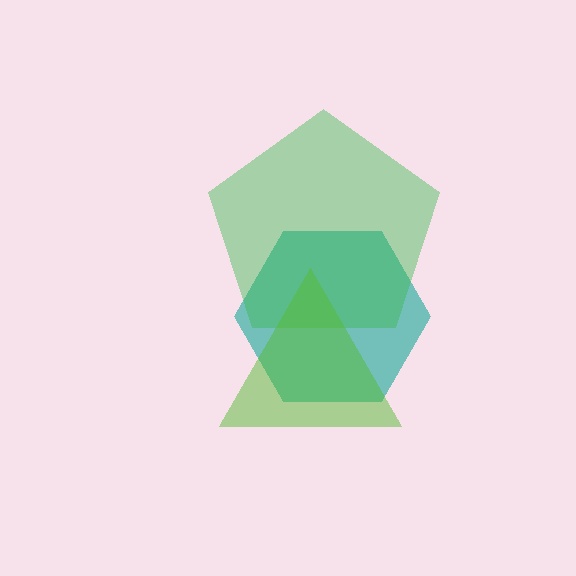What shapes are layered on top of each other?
The layered shapes are: a teal hexagon, a green pentagon, a lime triangle.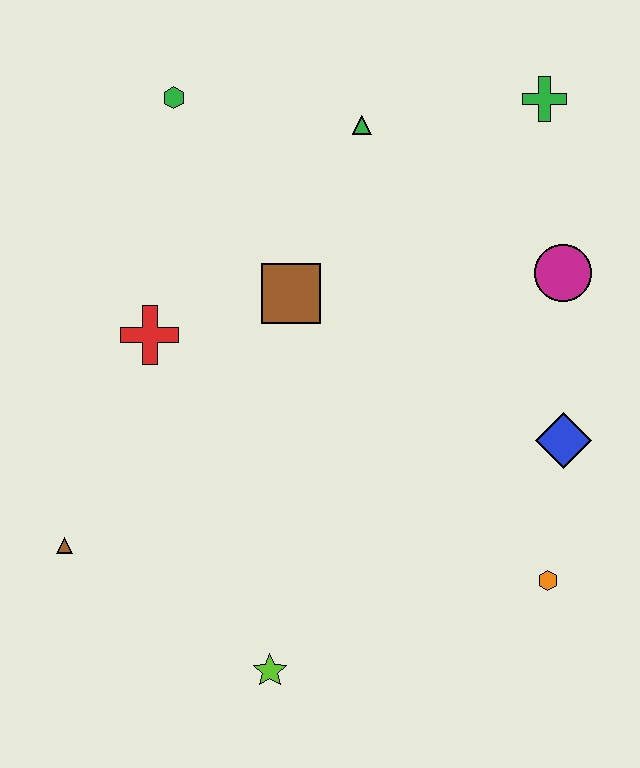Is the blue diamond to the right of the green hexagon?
Yes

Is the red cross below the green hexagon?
Yes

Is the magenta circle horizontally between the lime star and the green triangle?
No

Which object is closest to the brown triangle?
The red cross is closest to the brown triangle.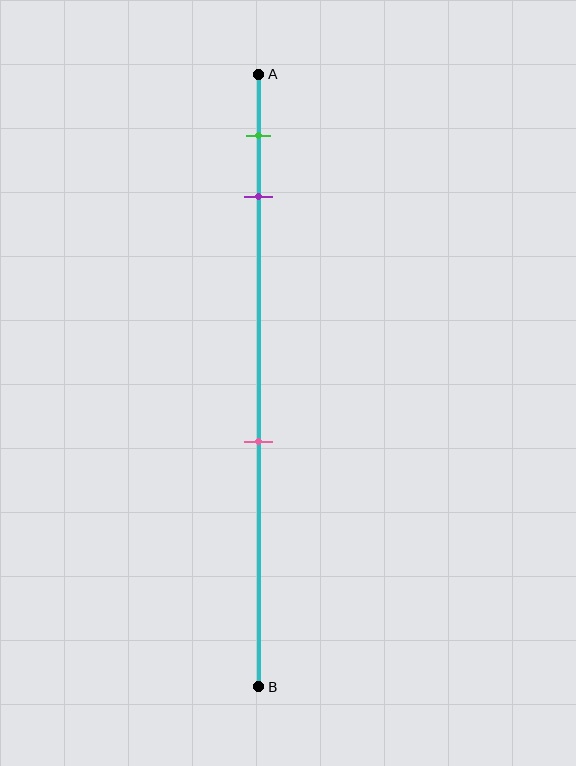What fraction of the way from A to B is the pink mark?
The pink mark is approximately 60% (0.6) of the way from A to B.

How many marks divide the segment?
There are 3 marks dividing the segment.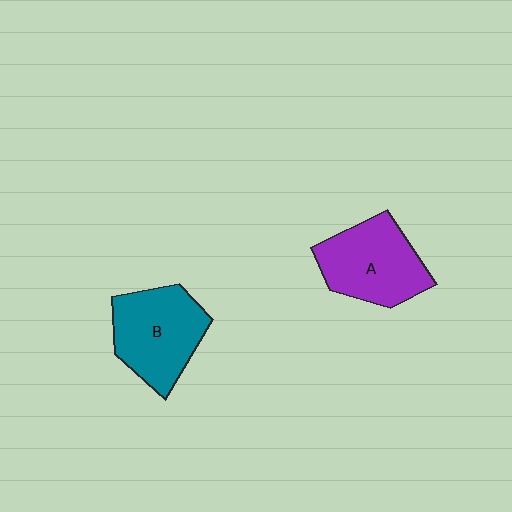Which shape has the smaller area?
Shape A (purple).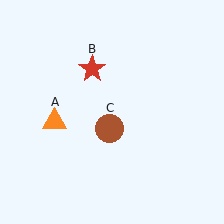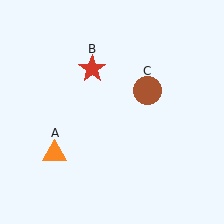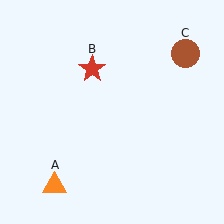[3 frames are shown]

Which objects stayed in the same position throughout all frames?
Red star (object B) remained stationary.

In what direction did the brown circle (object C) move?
The brown circle (object C) moved up and to the right.